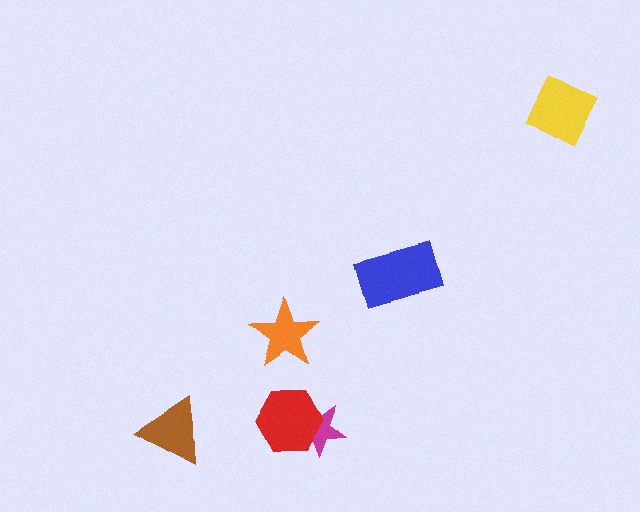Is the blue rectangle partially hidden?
No, no other shape covers it.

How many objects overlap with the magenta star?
1 object overlaps with the magenta star.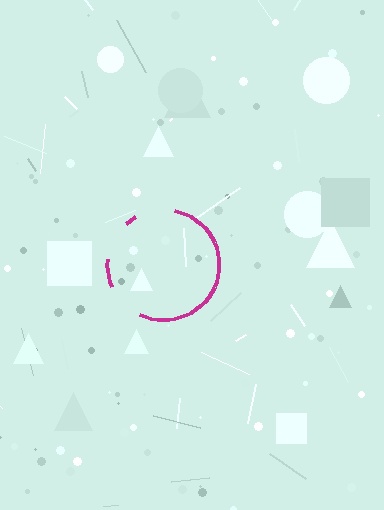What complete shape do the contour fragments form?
The contour fragments form a circle.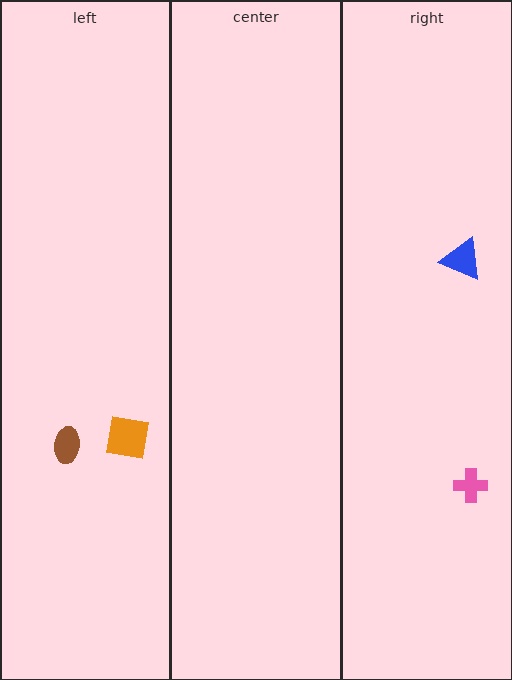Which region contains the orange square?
The left region.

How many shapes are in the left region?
2.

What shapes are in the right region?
The pink cross, the blue triangle.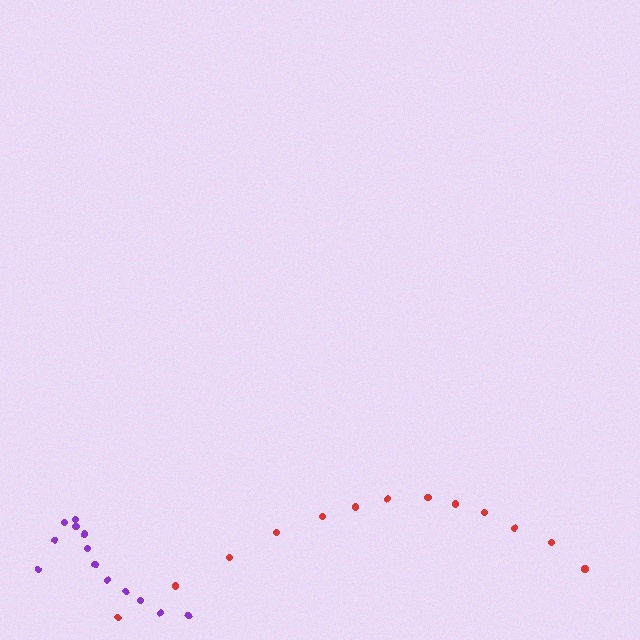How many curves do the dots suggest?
There are 2 distinct paths.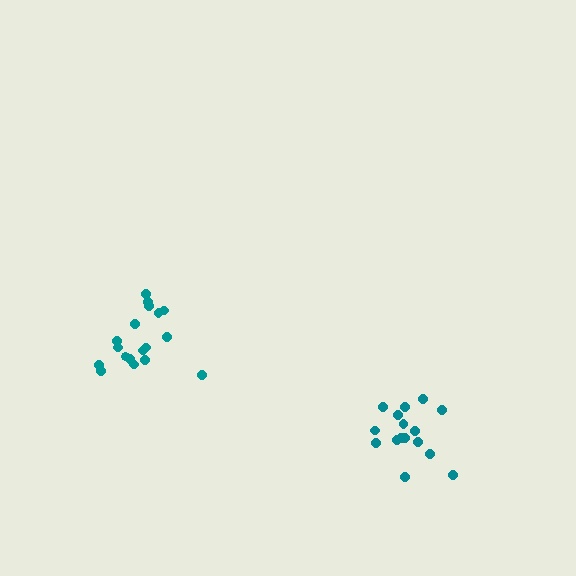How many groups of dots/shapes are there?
There are 2 groups.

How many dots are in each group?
Group 1: 18 dots, Group 2: 16 dots (34 total).